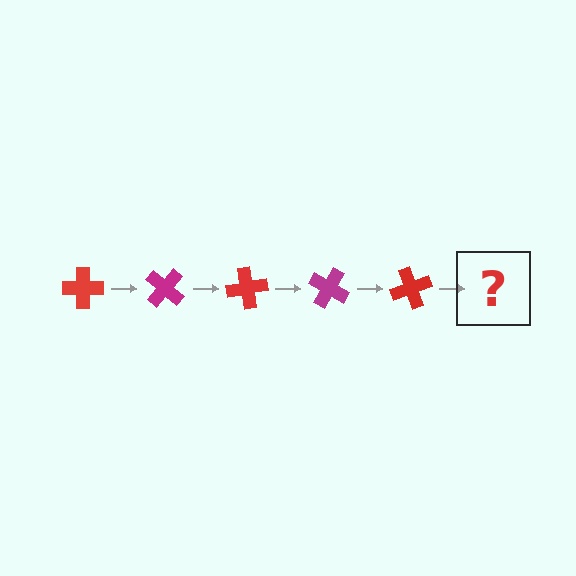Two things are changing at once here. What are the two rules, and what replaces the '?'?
The two rules are that it rotates 40 degrees each step and the color cycles through red and magenta. The '?' should be a magenta cross, rotated 200 degrees from the start.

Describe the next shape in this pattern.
It should be a magenta cross, rotated 200 degrees from the start.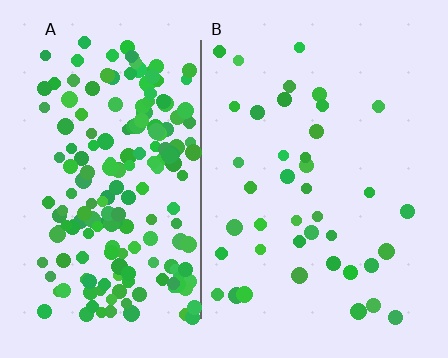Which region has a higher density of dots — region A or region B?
A (the left).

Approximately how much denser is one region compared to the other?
Approximately 4.9× — region A over region B.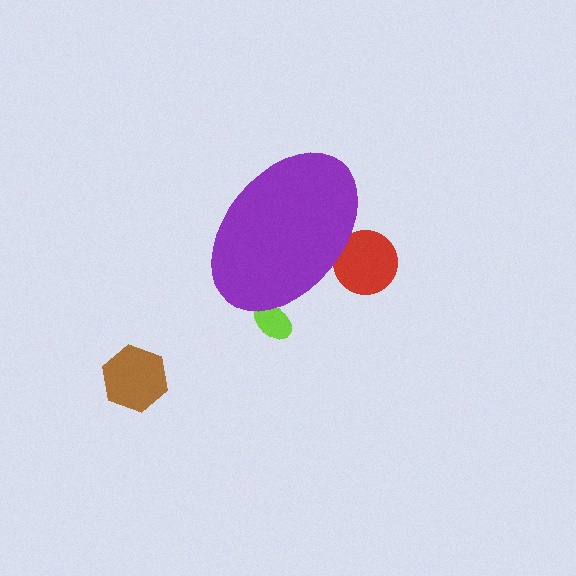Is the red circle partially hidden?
Yes, the red circle is partially hidden behind the purple ellipse.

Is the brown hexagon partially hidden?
No, the brown hexagon is fully visible.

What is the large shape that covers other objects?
A purple ellipse.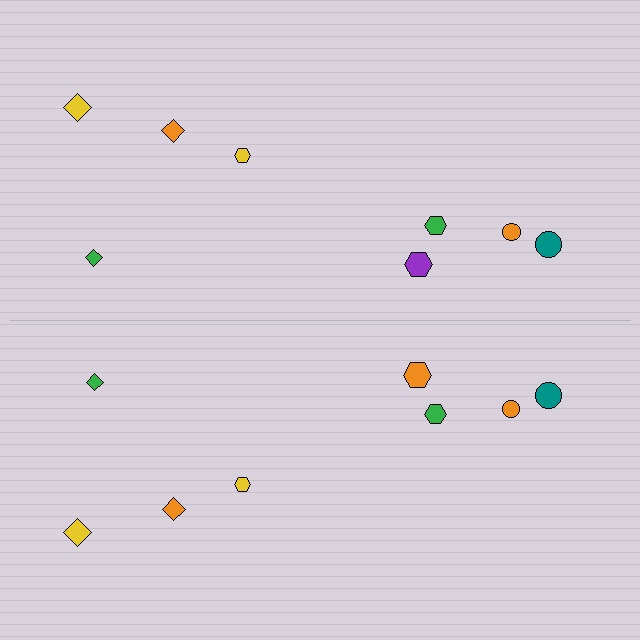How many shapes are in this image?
There are 16 shapes in this image.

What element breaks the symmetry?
The orange hexagon on the bottom side breaks the symmetry — its mirror counterpart is purple.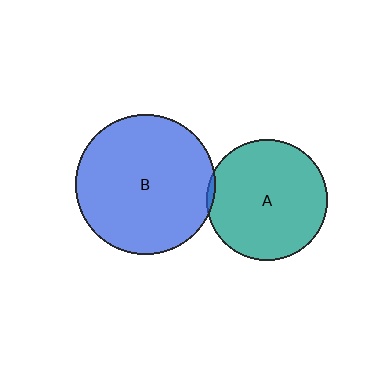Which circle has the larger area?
Circle B (blue).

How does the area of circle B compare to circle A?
Approximately 1.3 times.